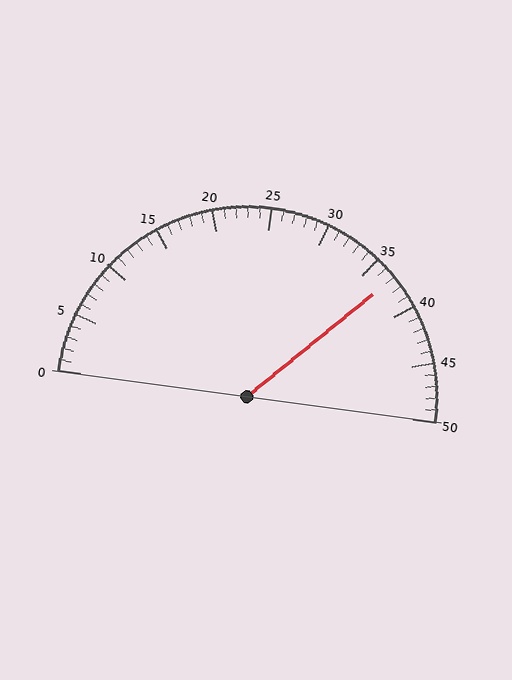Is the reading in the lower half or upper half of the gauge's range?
The reading is in the upper half of the range (0 to 50).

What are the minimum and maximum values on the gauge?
The gauge ranges from 0 to 50.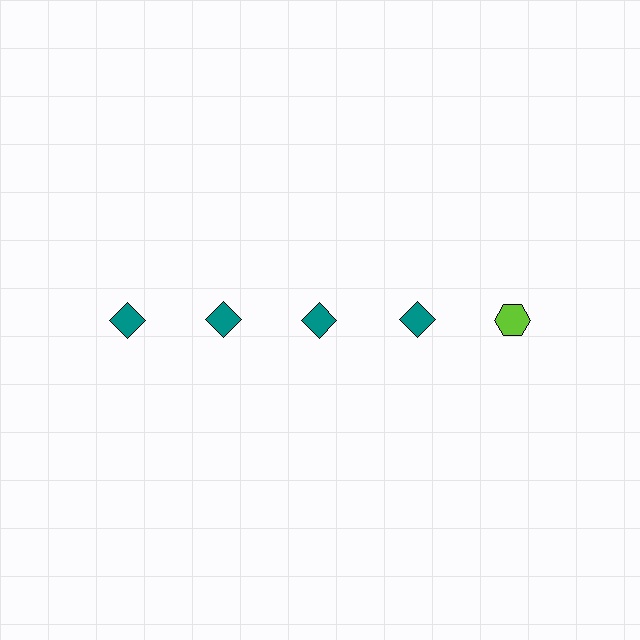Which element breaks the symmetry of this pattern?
The lime hexagon in the top row, rightmost column breaks the symmetry. All other shapes are teal diamonds.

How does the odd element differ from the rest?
It differs in both color (lime instead of teal) and shape (hexagon instead of diamond).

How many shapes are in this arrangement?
There are 5 shapes arranged in a grid pattern.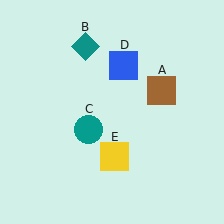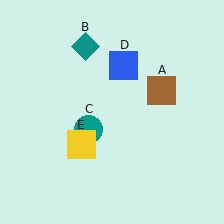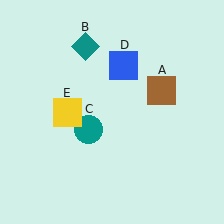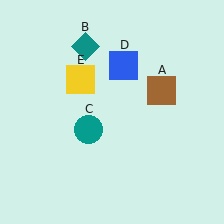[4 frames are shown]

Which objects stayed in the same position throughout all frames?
Brown square (object A) and teal diamond (object B) and teal circle (object C) and blue square (object D) remained stationary.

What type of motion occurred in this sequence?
The yellow square (object E) rotated clockwise around the center of the scene.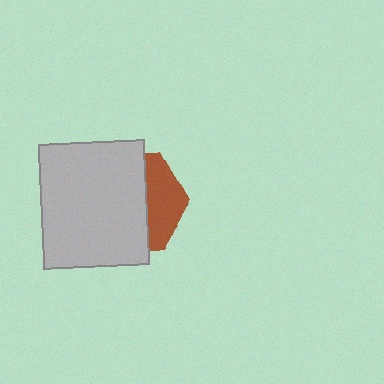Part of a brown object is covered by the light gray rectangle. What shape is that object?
It is a hexagon.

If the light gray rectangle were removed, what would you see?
You would see the complete brown hexagon.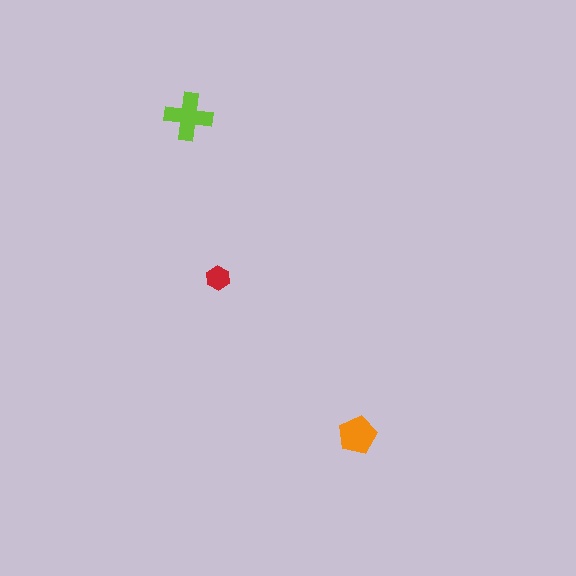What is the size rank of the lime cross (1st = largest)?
1st.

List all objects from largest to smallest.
The lime cross, the orange pentagon, the red hexagon.